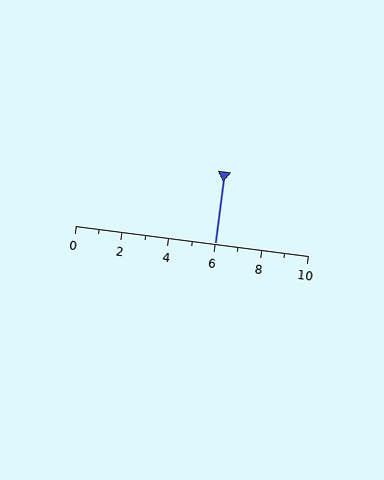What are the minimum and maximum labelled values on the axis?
The axis runs from 0 to 10.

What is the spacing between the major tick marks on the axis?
The major ticks are spaced 2 apart.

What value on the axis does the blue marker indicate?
The marker indicates approximately 6.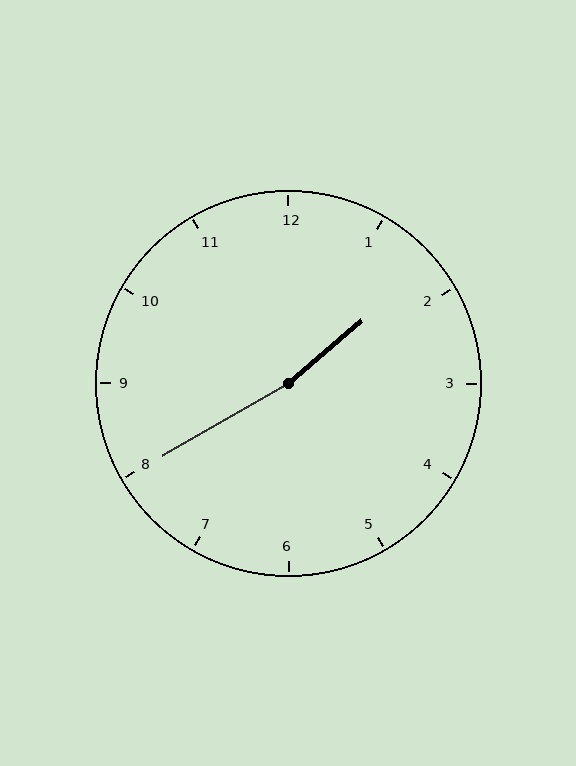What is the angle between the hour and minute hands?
Approximately 170 degrees.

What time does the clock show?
1:40.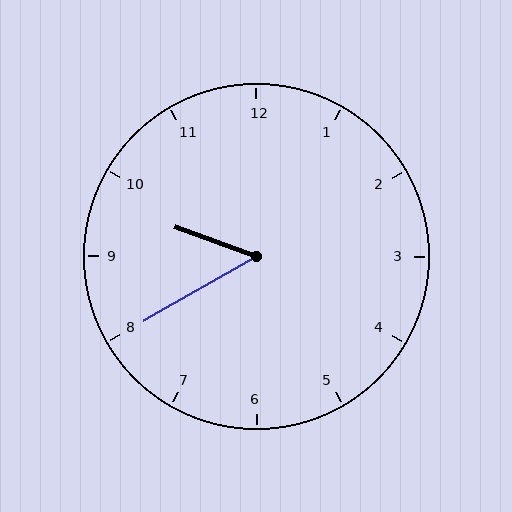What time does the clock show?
9:40.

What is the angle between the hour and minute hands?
Approximately 50 degrees.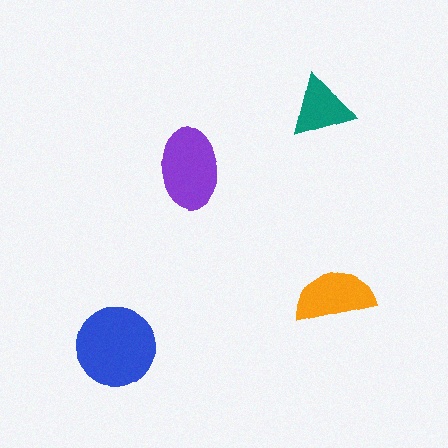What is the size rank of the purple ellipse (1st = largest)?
2nd.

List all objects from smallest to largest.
The teal triangle, the orange semicircle, the purple ellipse, the blue circle.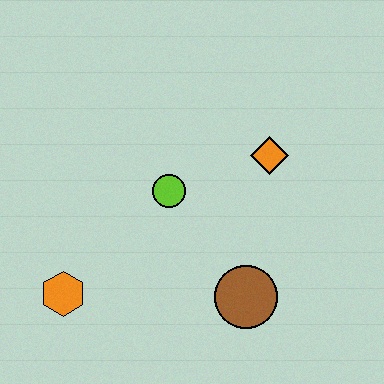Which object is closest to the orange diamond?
The lime circle is closest to the orange diamond.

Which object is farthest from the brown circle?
The orange hexagon is farthest from the brown circle.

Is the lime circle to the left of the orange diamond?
Yes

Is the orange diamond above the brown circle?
Yes